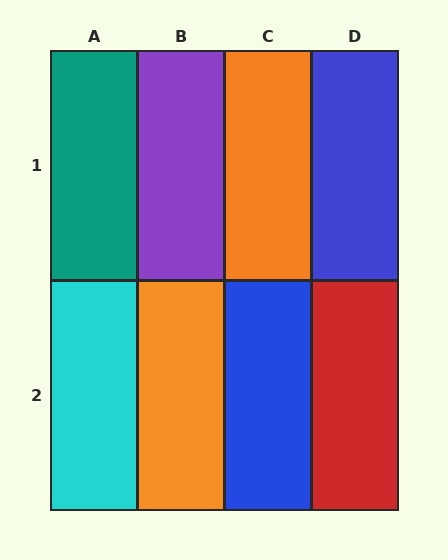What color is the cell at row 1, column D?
Blue.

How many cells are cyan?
1 cell is cyan.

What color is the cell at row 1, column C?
Orange.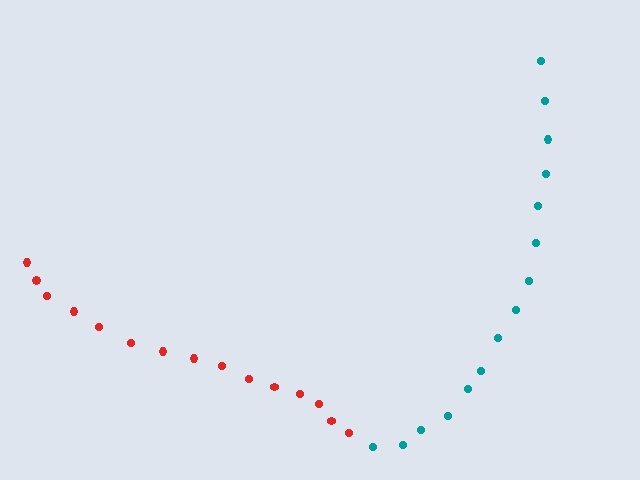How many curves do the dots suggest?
There are 2 distinct paths.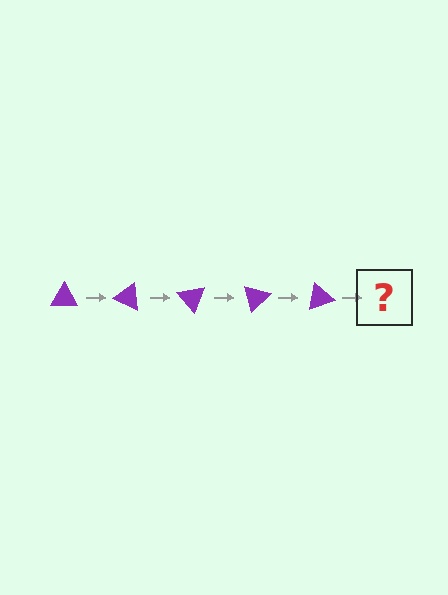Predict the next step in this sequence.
The next step is a purple triangle rotated 125 degrees.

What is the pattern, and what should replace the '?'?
The pattern is that the triangle rotates 25 degrees each step. The '?' should be a purple triangle rotated 125 degrees.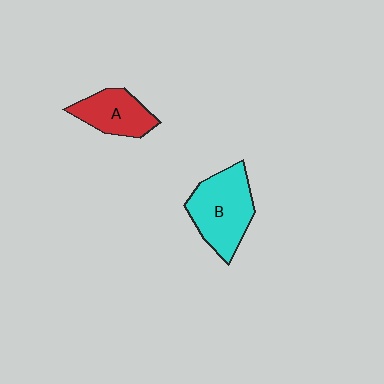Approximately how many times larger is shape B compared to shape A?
Approximately 1.5 times.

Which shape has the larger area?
Shape B (cyan).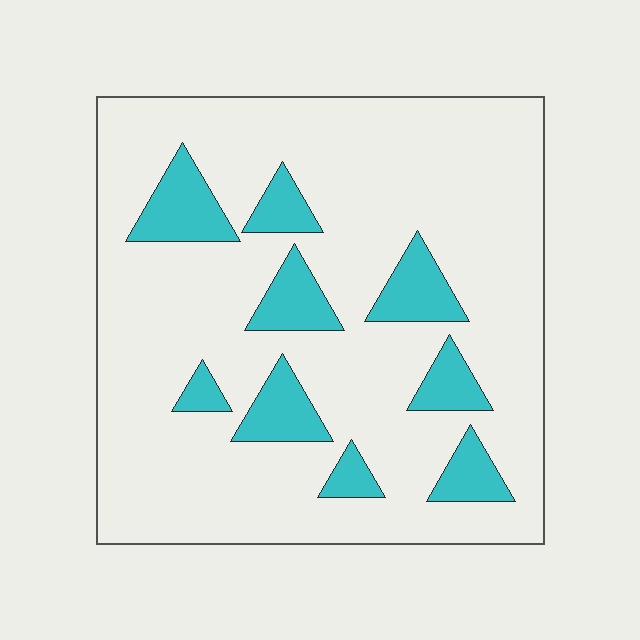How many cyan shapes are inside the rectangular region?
9.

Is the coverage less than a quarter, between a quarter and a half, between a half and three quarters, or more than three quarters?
Less than a quarter.